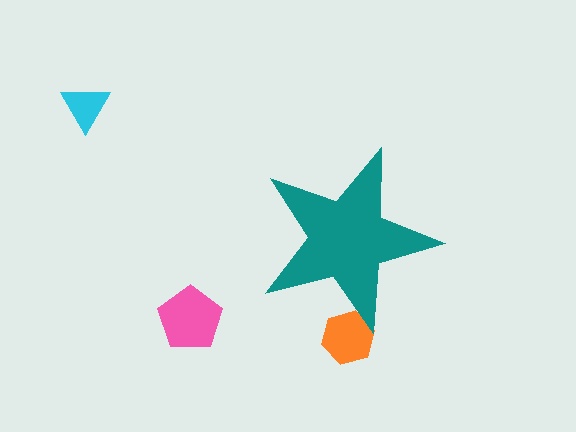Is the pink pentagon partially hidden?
No, the pink pentagon is fully visible.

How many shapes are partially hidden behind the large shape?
1 shape is partially hidden.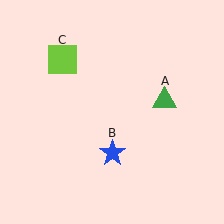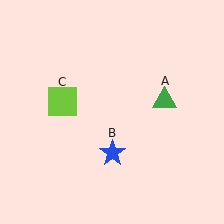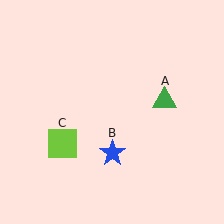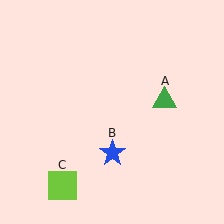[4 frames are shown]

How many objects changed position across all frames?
1 object changed position: lime square (object C).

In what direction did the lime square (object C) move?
The lime square (object C) moved down.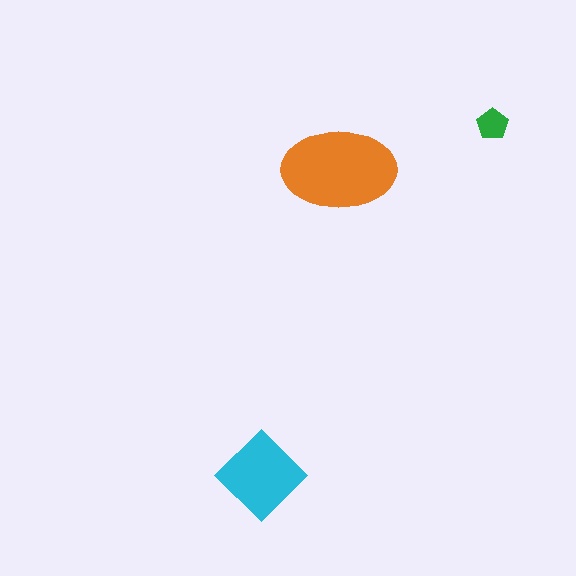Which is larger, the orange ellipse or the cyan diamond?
The orange ellipse.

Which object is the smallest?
The green pentagon.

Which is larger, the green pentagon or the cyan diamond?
The cyan diamond.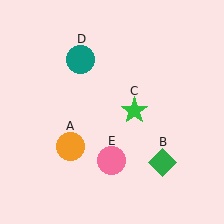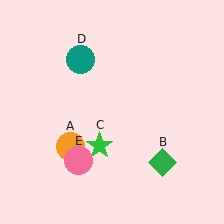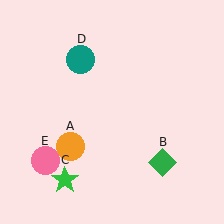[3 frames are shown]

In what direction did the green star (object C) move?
The green star (object C) moved down and to the left.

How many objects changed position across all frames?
2 objects changed position: green star (object C), pink circle (object E).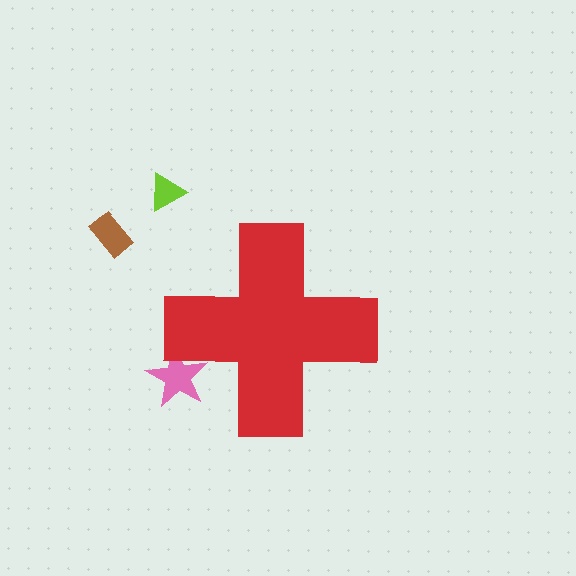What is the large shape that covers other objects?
A red cross.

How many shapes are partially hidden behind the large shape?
1 shape is partially hidden.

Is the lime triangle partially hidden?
No, the lime triangle is fully visible.